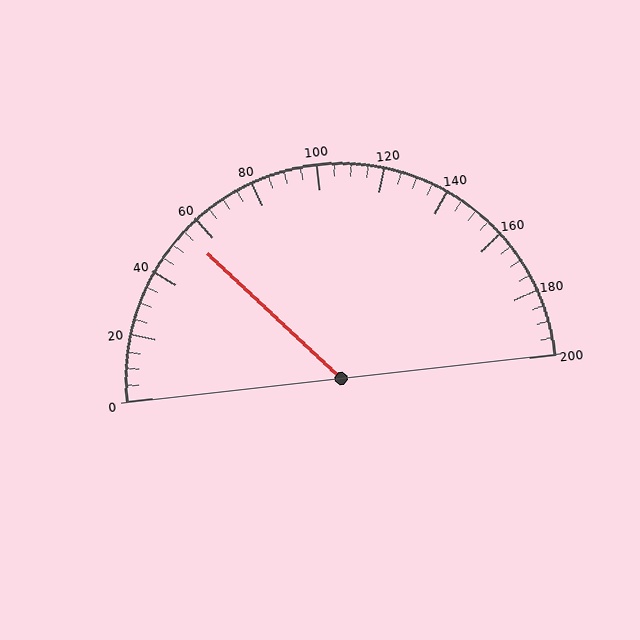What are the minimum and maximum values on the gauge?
The gauge ranges from 0 to 200.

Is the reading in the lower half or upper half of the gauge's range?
The reading is in the lower half of the range (0 to 200).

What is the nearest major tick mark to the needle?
The nearest major tick mark is 60.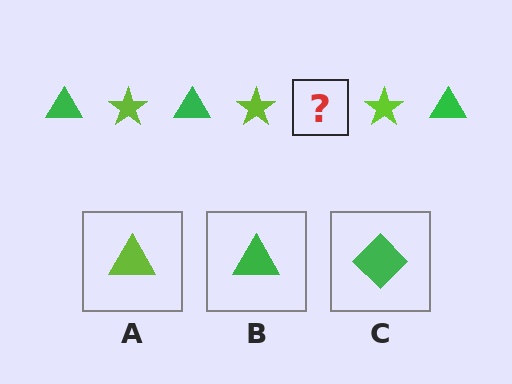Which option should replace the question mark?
Option B.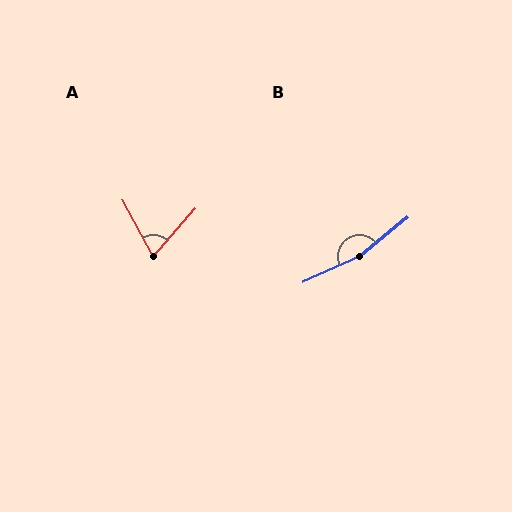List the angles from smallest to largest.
A (70°), B (165°).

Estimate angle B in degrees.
Approximately 165 degrees.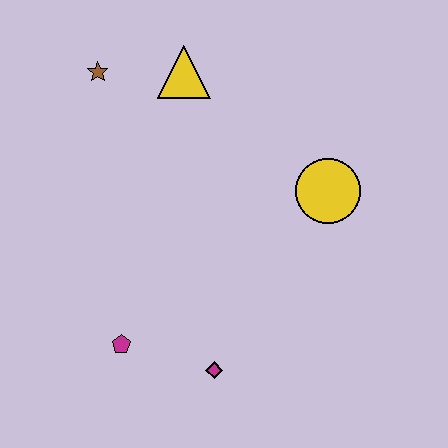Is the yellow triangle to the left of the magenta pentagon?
No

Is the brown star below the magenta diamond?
No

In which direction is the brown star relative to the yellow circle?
The brown star is to the left of the yellow circle.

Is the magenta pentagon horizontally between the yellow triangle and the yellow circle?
No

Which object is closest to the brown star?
The yellow triangle is closest to the brown star.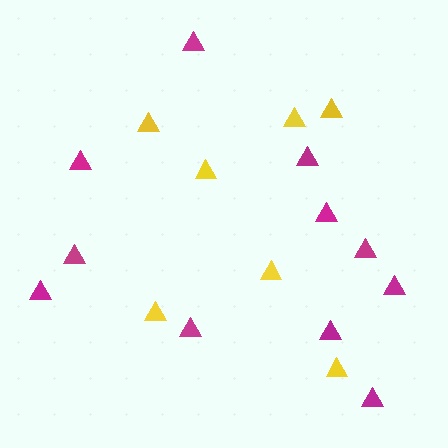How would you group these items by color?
There are 2 groups: one group of magenta triangles (11) and one group of yellow triangles (7).